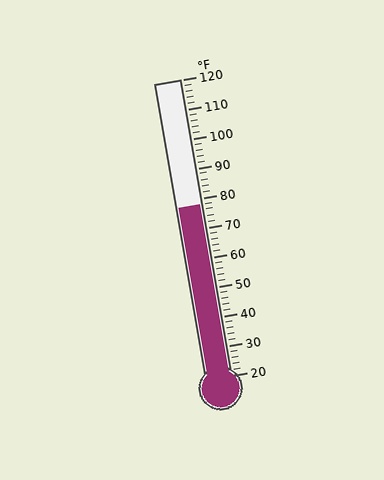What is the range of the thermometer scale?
The thermometer scale ranges from 20°F to 120°F.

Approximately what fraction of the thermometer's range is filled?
The thermometer is filled to approximately 60% of its range.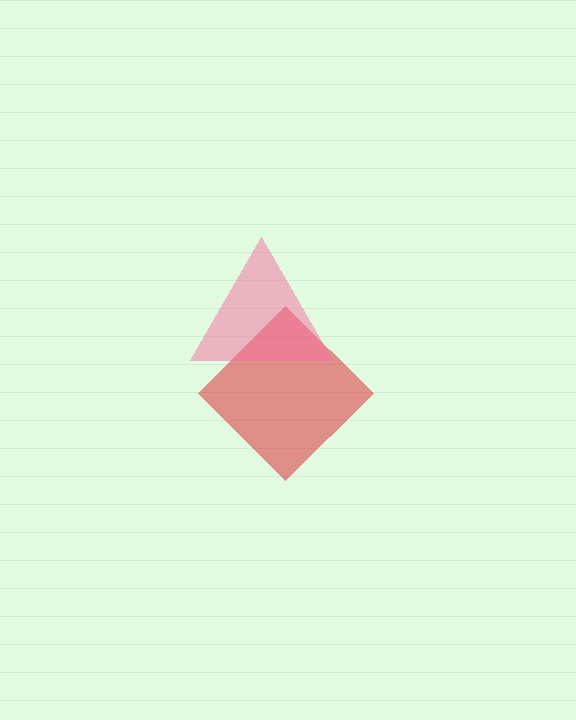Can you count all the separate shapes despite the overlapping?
Yes, there are 2 separate shapes.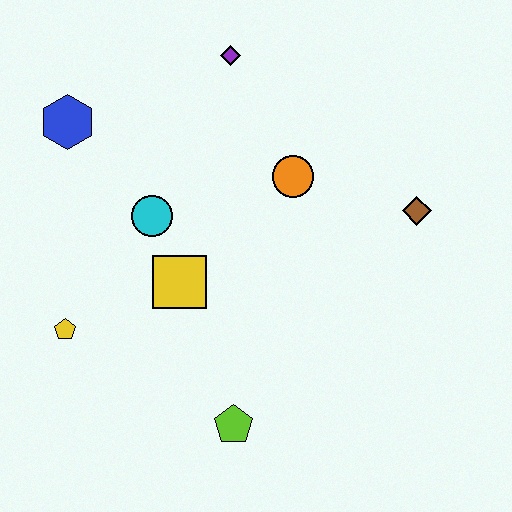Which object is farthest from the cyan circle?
The brown diamond is farthest from the cyan circle.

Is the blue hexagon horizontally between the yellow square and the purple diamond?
No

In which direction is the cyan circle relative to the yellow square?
The cyan circle is above the yellow square.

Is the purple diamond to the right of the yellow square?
Yes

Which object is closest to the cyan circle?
The yellow square is closest to the cyan circle.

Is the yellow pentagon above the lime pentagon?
Yes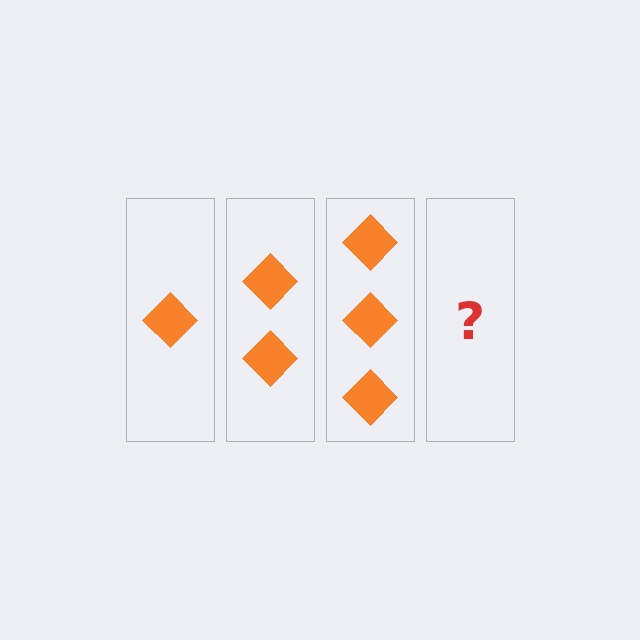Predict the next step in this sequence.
The next step is 4 diamonds.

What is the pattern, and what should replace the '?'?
The pattern is that each step adds one more diamond. The '?' should be 4 diamonds.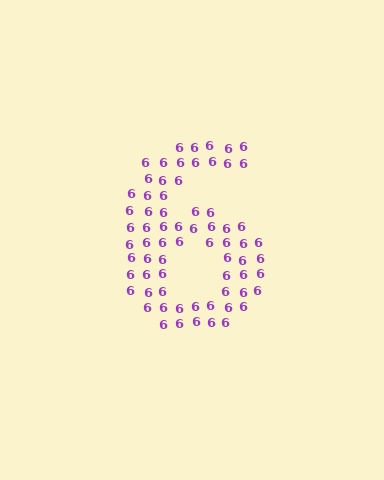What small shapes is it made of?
It is made of small digit 6's.